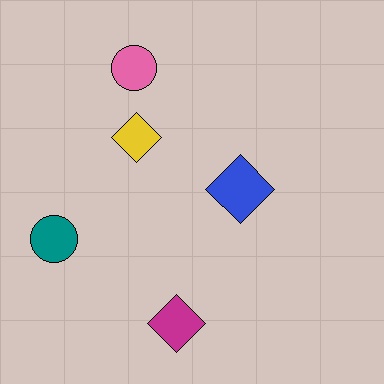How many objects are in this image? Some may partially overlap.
There are 5 objects.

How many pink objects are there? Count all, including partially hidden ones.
There is 1 pink object.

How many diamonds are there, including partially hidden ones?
There are 3 diamonds.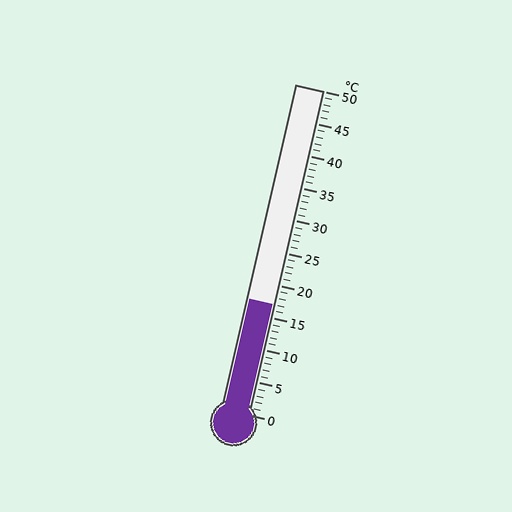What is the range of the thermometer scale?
The thermometer scale ranges from 0°C to 50°C.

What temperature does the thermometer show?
The thermometer shows approximately 17°C.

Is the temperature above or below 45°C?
The temperature is below 45°C.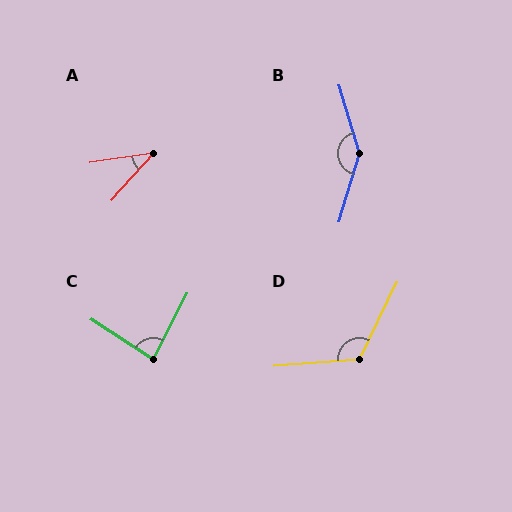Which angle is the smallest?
A, at approximately 39 degrees.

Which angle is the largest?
B, at approximately 147 degrees.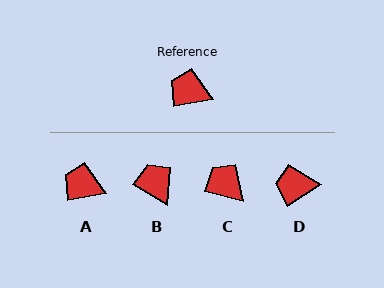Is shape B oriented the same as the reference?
No, it is off by about 40 degrees.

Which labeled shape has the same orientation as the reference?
A.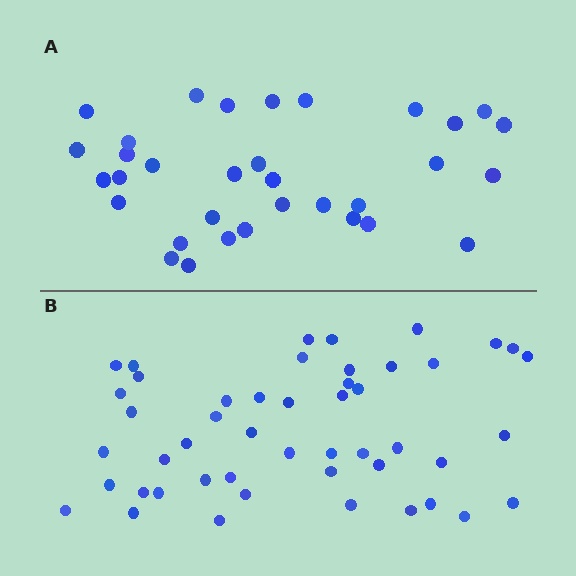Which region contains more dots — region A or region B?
Region B (the bottom region) has more dots.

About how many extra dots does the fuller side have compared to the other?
Region B has approximately 15 more dots than region A.